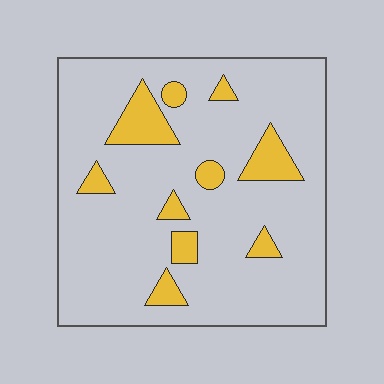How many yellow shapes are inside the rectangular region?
10.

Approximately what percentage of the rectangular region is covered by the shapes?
Approximately 15%.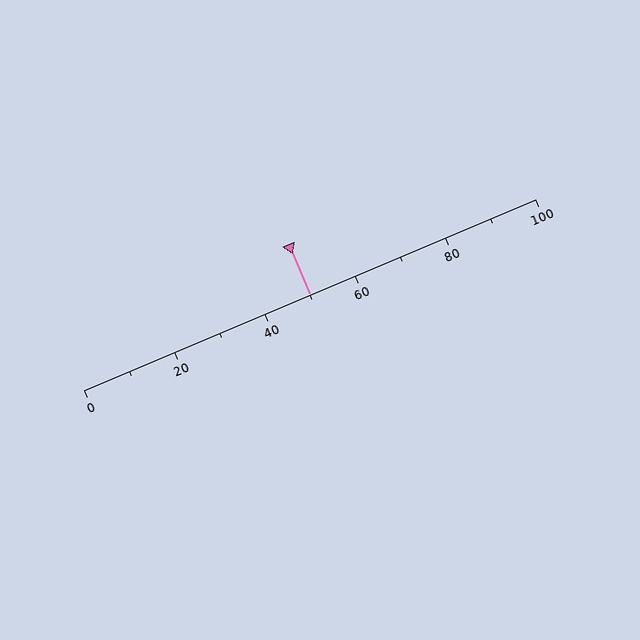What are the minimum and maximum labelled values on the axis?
The axis runs from 0 to 100.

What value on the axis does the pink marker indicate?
The marker indicates approximately 50.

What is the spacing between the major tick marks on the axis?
The major ticks are spaced 20 apart.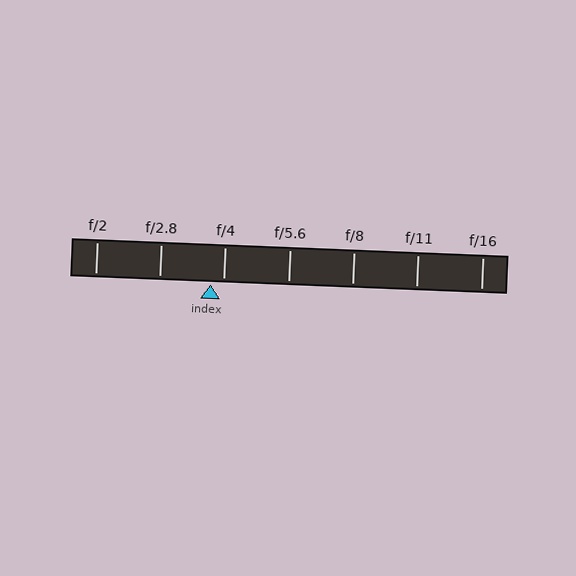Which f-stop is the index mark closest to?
The index mark is closest to f/4.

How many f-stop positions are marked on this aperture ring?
There are 7 f-stop positions marked.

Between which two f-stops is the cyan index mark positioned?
The index mark is between f/2.8 and f/4.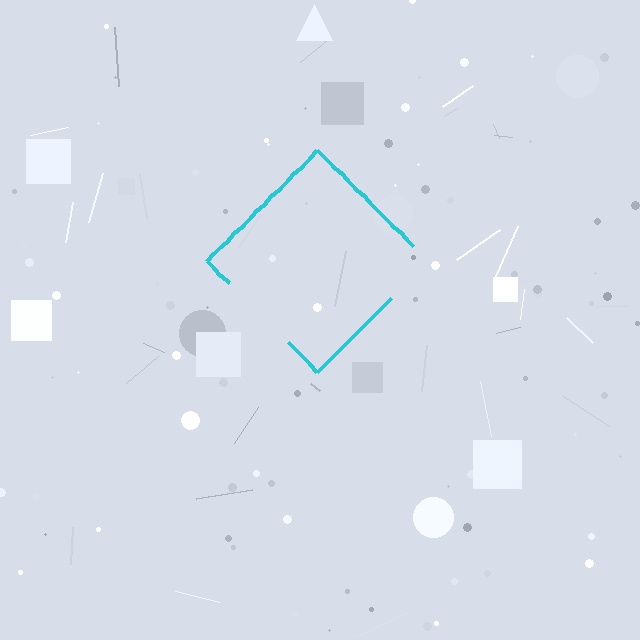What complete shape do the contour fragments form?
The contour fragments form a diamond.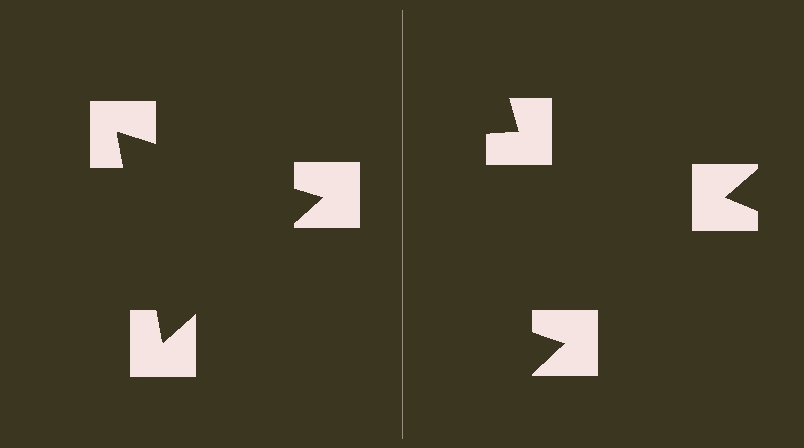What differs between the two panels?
The notched squares are positioned identically on both sides; only the wedge orientations differ. On the left they align to a triangle; on the right they are misaligned.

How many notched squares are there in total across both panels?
6 — 3 on each side.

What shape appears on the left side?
An illusory triangle.